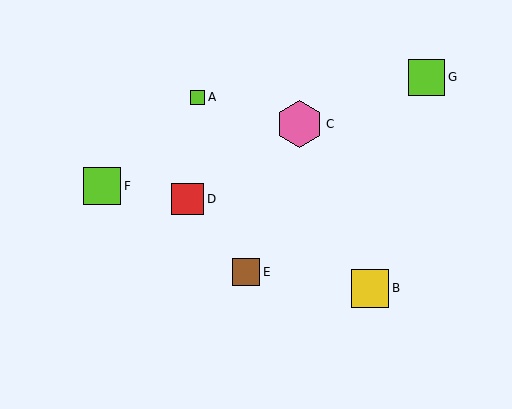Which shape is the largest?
The pink hexagon (labeled C) is the largest.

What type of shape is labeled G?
Shape G is a lime square.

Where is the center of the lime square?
The center of the lime square is at (427, 77).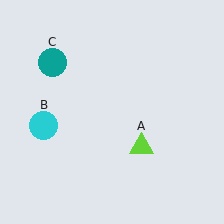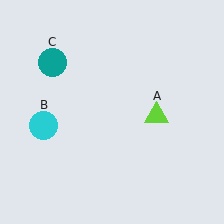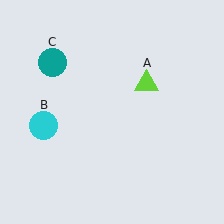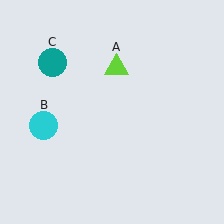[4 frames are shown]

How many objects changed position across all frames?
1 object changed position: lime triangle (object A).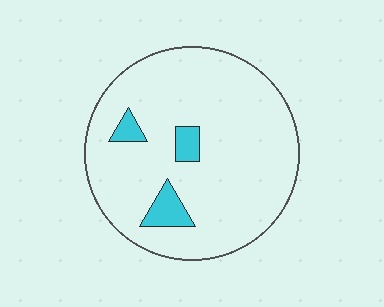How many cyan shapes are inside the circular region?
3.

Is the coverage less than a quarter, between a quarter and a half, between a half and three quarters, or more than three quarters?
Less than a quarter.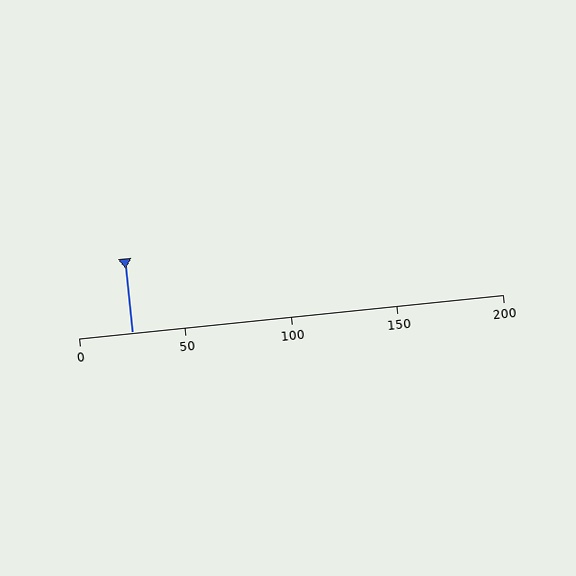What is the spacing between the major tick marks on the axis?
The major ticks are spaced 50 apart.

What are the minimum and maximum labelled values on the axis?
The axis runs from 0 to 200.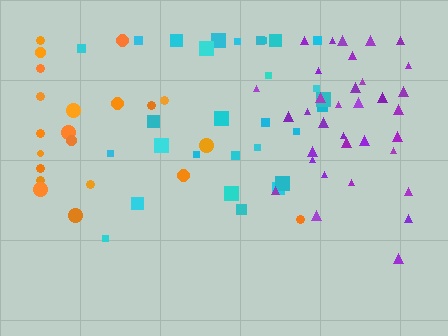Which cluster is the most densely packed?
Purple.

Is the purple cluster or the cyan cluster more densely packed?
Purple.